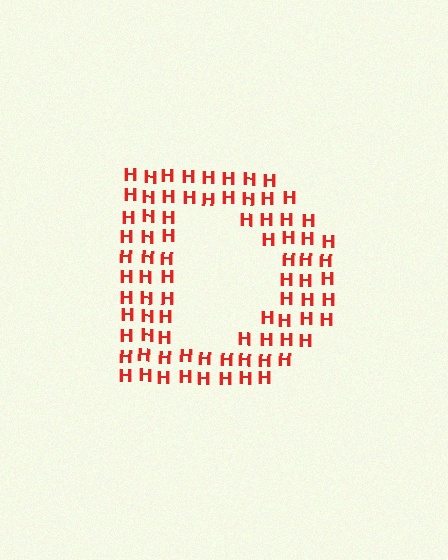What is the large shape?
The large shape is the letter D.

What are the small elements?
The small elements are letter H's.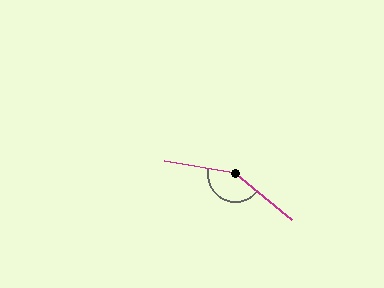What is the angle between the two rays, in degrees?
Approximately 151 degrees.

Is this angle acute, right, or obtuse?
It is obtuse.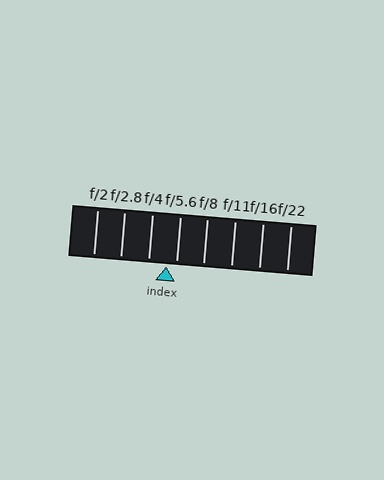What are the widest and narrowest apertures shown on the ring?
The widest aperture shown is f/2 and the narrowest is f/22.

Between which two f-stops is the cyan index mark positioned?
The index mark is between f/4 and f/5.6.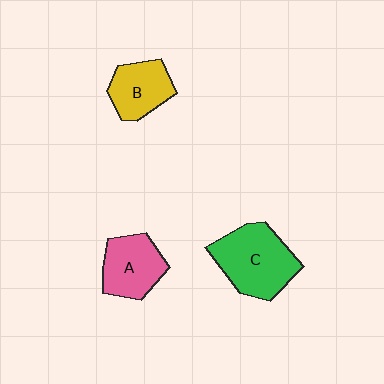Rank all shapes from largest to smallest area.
From largest to smallest: C (green), A (pink), B (yellow).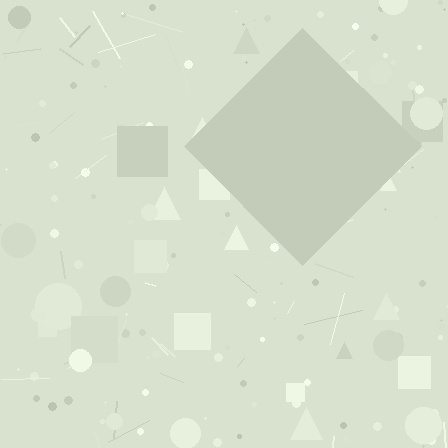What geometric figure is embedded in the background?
A diamond is embedded in the background.